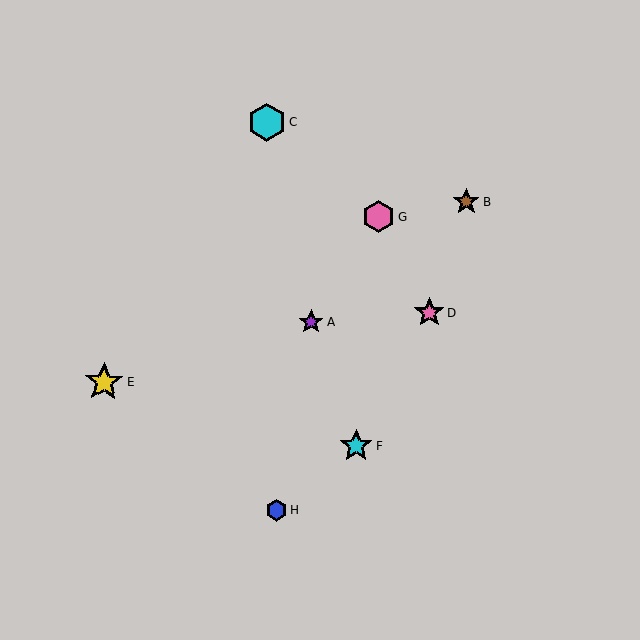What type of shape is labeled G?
Shape G is a pink hexagon.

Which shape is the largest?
The yellow star (labeled E) is the largest.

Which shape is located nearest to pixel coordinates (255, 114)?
The cyan hexagon (labeled C) at (267, 122) is nearest to that location.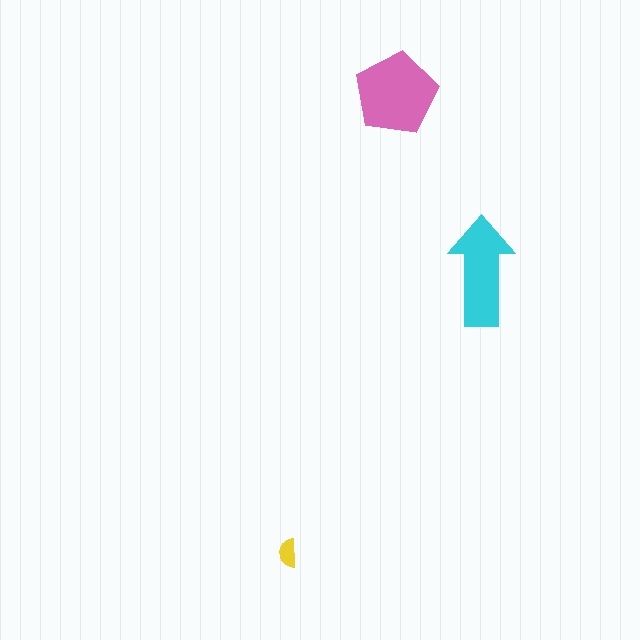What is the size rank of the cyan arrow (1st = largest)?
2nd.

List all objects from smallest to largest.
The yellow semicircle, the cyan arrow, the pink pentagon.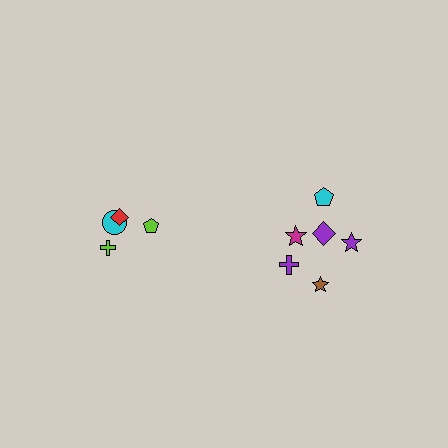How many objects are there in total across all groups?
There are 10 objects.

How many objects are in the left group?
There are 4 objects.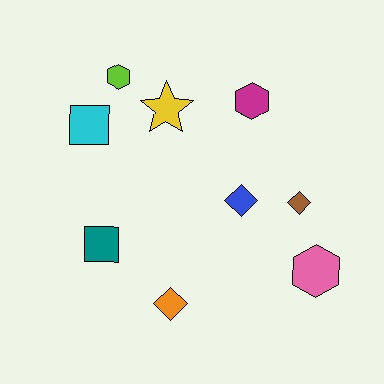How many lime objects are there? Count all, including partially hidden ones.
There is 1 lime object.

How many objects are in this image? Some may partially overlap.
There are 9 objects.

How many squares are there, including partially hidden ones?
There are 2 squares.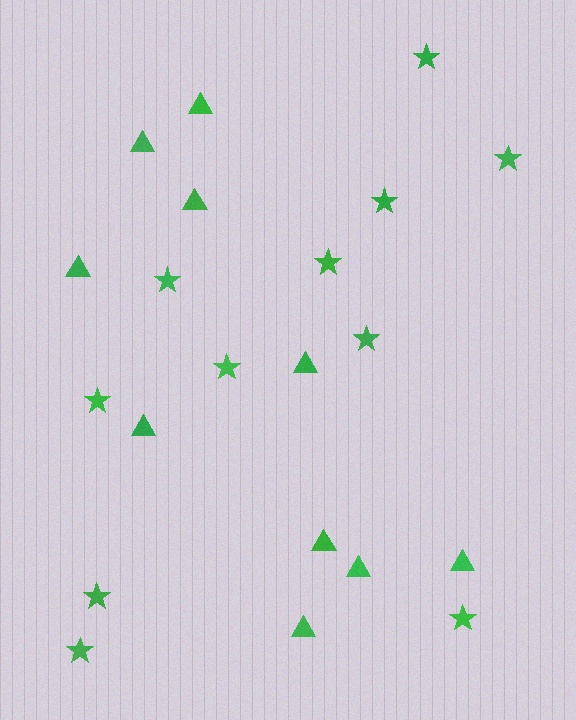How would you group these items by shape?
There are 2 groups: one group of stars (11) and one group of triangles (10).